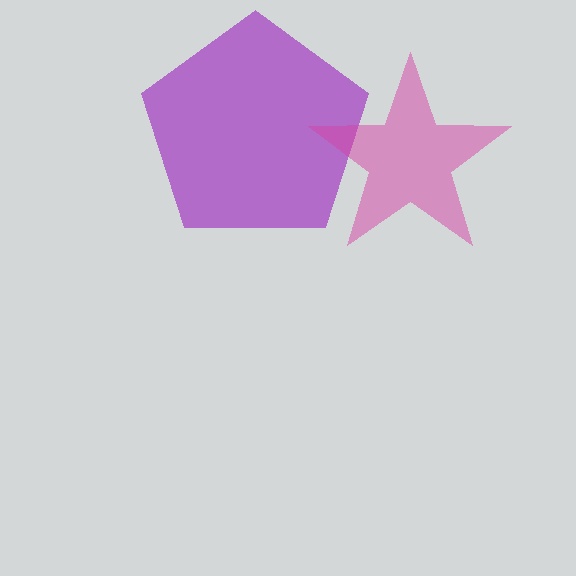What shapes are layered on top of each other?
The layered shapes are: a purple pentagon, a magenta star.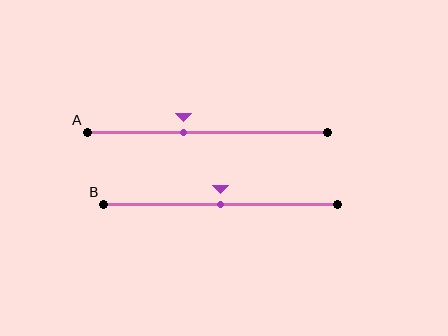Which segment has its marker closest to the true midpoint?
Segment B has its marker closest to the true midpoint.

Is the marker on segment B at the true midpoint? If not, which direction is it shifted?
Yes, the marker on segment B is at the true midpoint.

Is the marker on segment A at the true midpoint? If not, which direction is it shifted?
No, the marker on segment A is shifted to the left by about 10% of the segment length.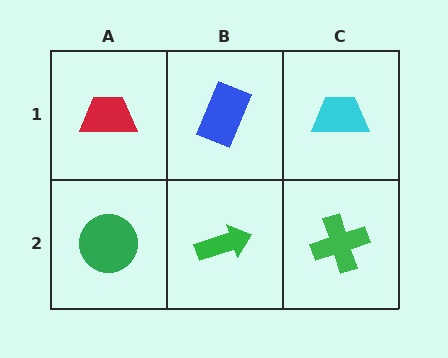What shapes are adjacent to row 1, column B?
A green arrow (row 2, column B), a red trapezoid (row 1, column A), a cyan trapezoid (row 1, column C).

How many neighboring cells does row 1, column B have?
3.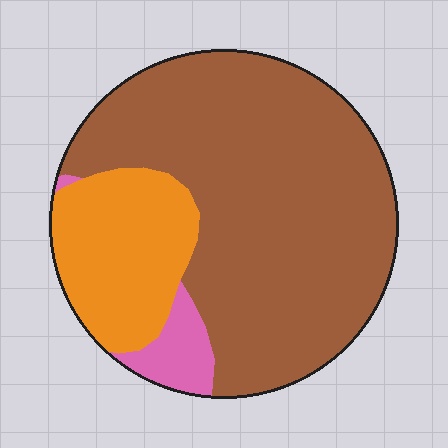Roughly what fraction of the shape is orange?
Orange covers about 20% of the shape.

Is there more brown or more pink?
Brown.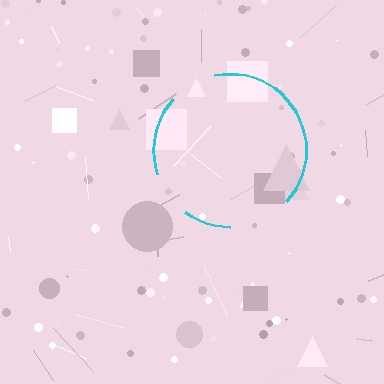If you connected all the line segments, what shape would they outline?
They would outline a circle.